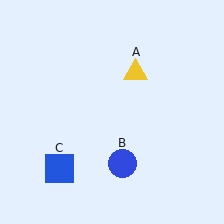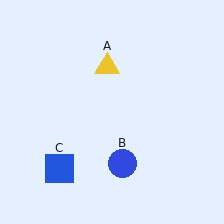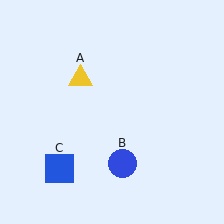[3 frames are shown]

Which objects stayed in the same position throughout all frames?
Blue circle (object B) and blue square (object C) remained stationary.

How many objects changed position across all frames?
1 object changed position: yellow triangle (object A).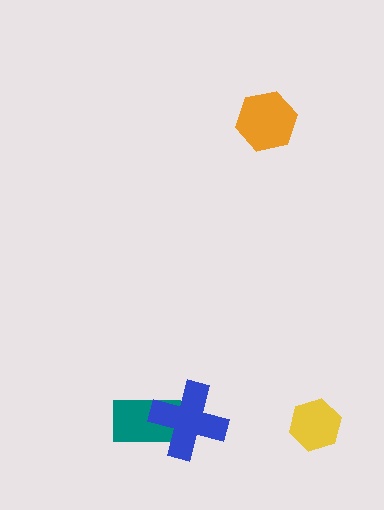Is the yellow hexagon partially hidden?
No, no other shape covers it.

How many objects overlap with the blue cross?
1 object overlaps with the blue cross.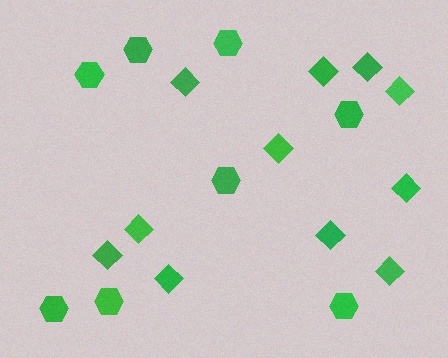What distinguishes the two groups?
There are 2 groups: one group of hexagons (8) and one group of diamonds (11).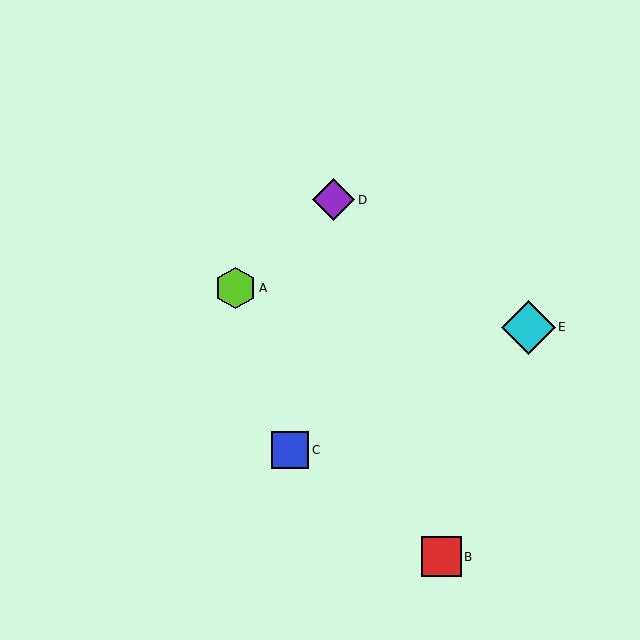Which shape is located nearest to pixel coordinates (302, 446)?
The blue square (labeled C) at (290, 450) is nearest to that location.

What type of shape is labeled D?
Shape D is a purple diamond.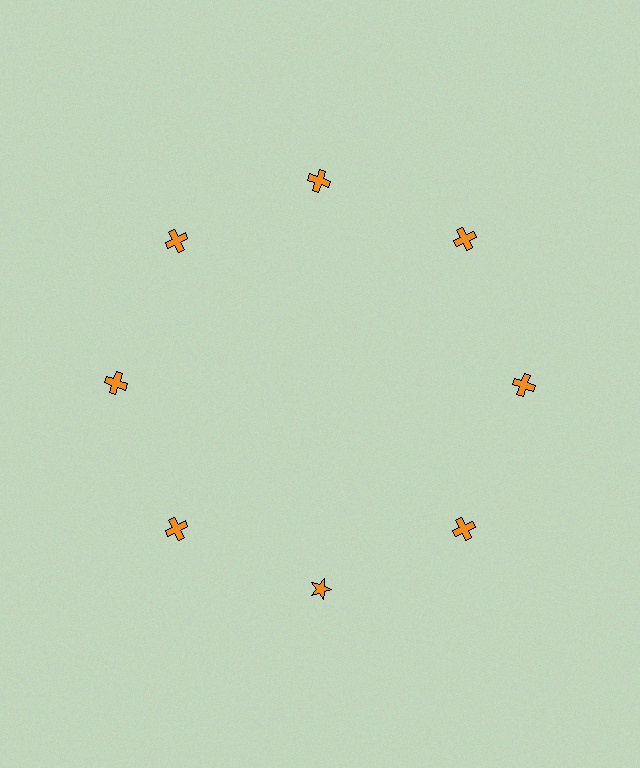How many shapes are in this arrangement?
There are 8 shapes arranged in a ring pattern.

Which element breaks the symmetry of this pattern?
The orange star at roughly the 6 o'clock position breaks the symmetry. All other shapes are orange crosses.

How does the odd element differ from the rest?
It has a different shape: star instead of cross.